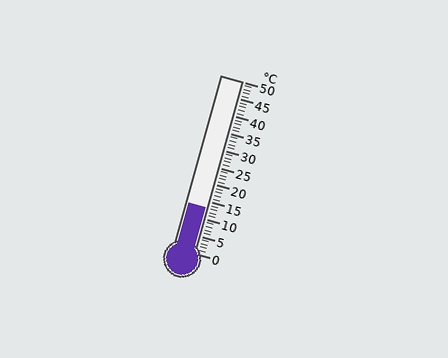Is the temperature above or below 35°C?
The temperature is below 35°C.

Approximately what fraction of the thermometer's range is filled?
The thermometer is filled to approximately 25% of its range.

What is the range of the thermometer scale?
The thermometer scale ranges from 0°C to 50°C.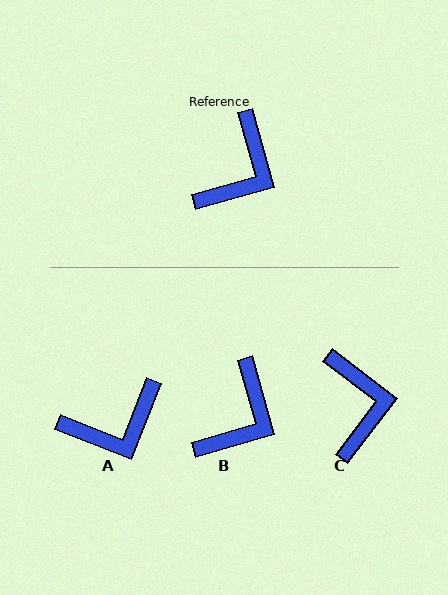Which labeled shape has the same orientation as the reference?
B.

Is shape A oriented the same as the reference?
No, it is off by about 37 degrees.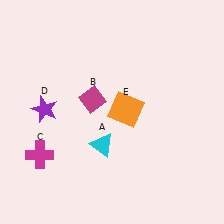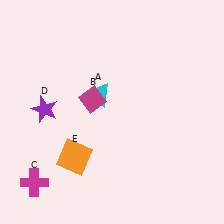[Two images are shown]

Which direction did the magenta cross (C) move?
The magenta cross (C) moved down.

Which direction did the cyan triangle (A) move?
The cyan triangle (A) moved up.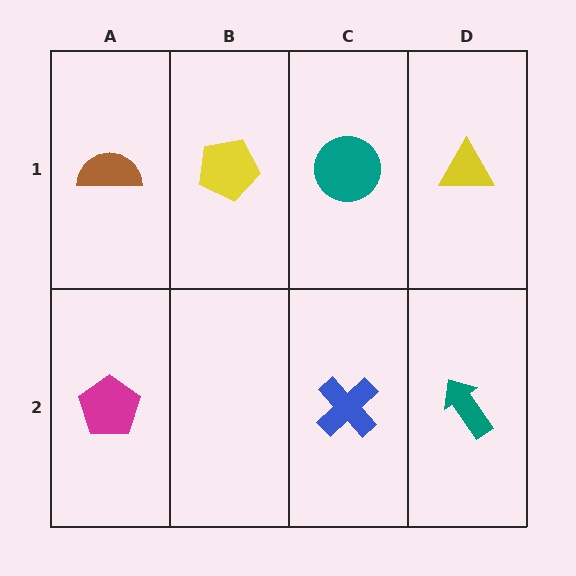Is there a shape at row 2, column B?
No, that cell is empty.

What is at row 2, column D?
A teal arrow.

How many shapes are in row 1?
4 shapes.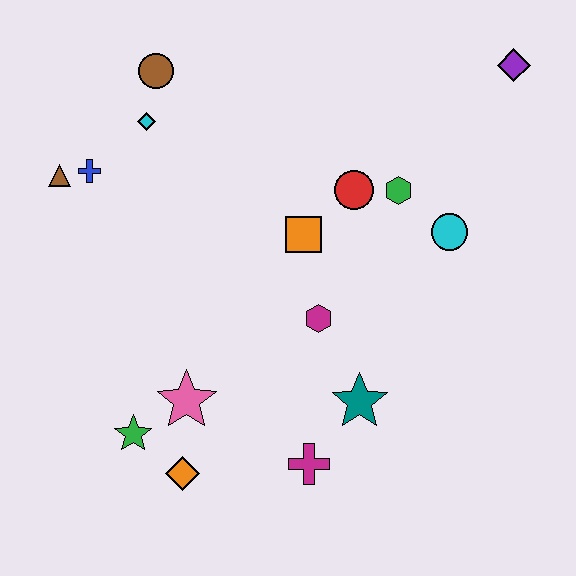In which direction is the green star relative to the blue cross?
The green star is below the blue cross.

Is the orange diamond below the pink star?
Yes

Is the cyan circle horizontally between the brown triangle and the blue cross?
No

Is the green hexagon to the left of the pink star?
No